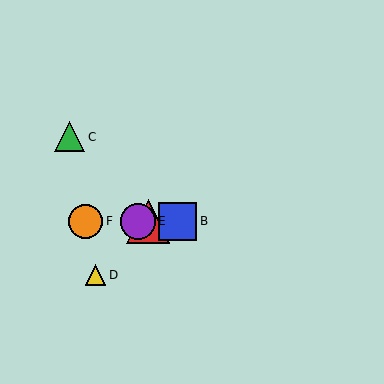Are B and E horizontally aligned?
Yes, both are at y≈221.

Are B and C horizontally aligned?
No, B is at y≈221 and C is at y≈137.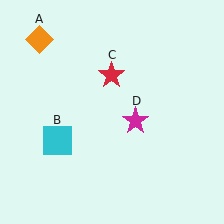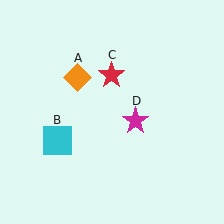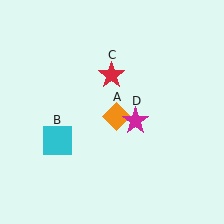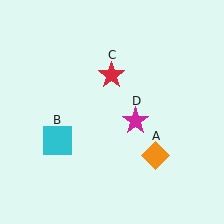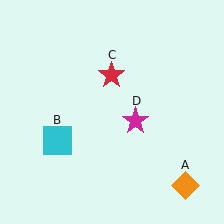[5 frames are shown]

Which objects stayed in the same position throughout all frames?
Cyan square (object B) and red star (object C) and magenta star (object D) remained stationary.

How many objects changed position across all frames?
1 object changed position: orange diamond (object A).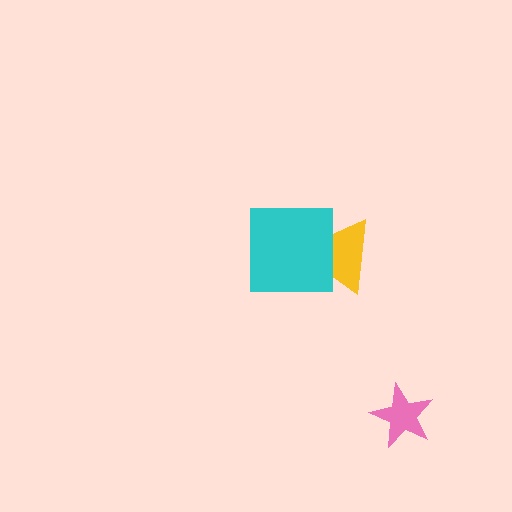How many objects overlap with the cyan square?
1 object overlaps with the cyan square.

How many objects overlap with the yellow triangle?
1 object overlaps with the yellow triangle.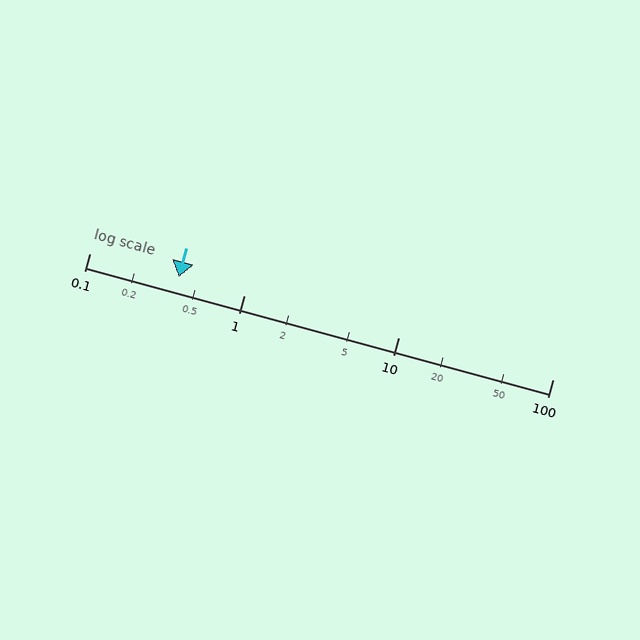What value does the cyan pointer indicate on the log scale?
The pointer indicates approximately 0.38.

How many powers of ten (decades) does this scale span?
The scale spans 3 decades, from 0.1 to 100.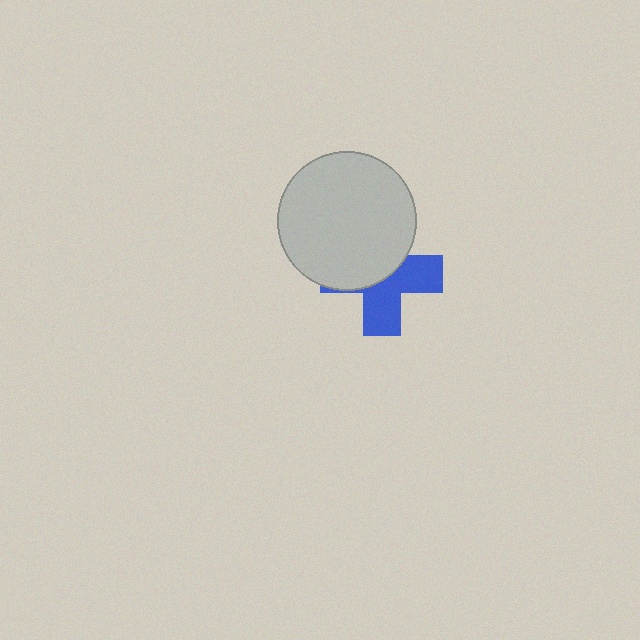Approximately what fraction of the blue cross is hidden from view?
Roughly 52% of the blue cross is hidden behind the light gray circle.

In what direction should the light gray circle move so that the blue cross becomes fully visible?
The light gray circle should move up. That is the shortest direction to clear the overlap and leave the blue cross fully visible.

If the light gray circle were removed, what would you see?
You would see the complete blue cross.